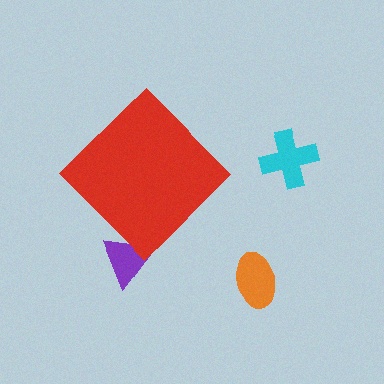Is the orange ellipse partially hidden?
No, the orange ellipse is fully visible.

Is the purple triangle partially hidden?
Yes, the purple triangle is partially hidden behind the red diamond.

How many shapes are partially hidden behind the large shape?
1 shape is partially hidden.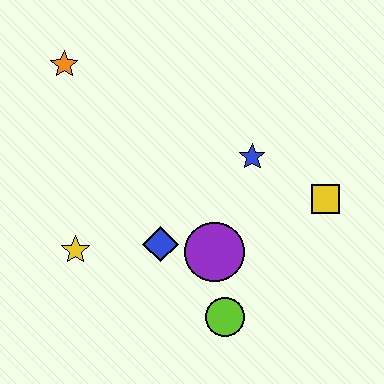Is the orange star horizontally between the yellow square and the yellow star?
No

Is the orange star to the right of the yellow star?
No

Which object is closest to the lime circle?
The purple circle is closest to the lime circle.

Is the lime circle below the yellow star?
Yes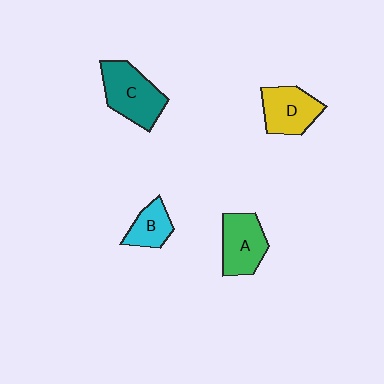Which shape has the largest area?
Shape C (teal).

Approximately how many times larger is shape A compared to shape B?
Approximately 1.5 times.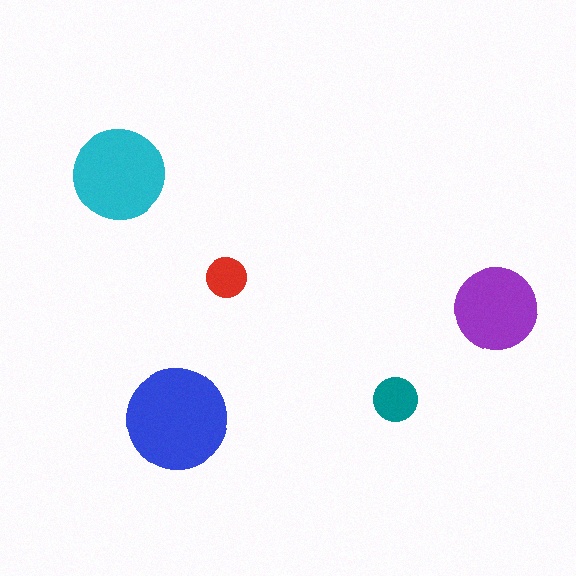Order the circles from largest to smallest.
the blue one, the cyan one, the purple one, the teal one, the red one.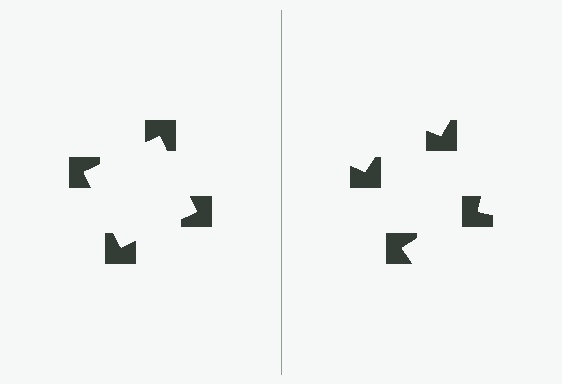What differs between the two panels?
The notched squares are positioned identically on both sides; only the wedge orientations differ. On the left they align to a square; on the right they are misaligned.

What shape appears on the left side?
An illusory square.